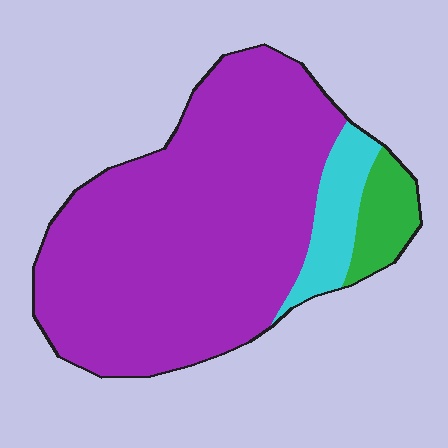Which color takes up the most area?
Purple, at roughly 80%.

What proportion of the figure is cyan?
Cyan takes up less than a sixth of the figure.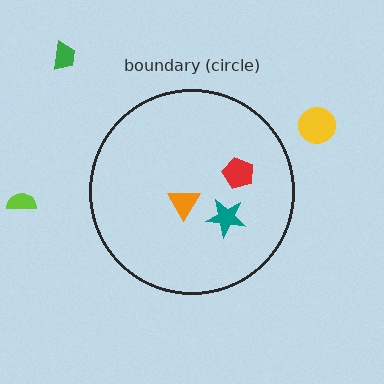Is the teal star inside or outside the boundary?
Inside.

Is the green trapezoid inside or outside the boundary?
Outside.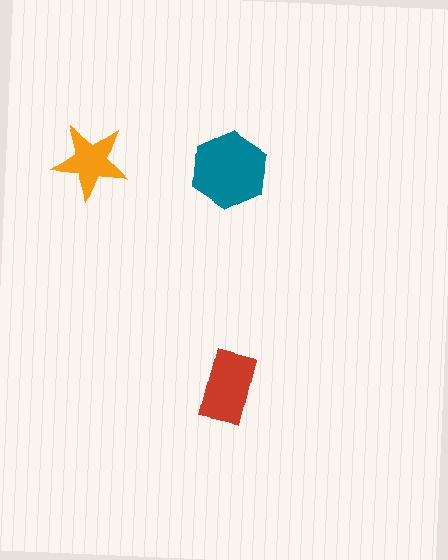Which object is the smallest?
The orange star.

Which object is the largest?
The teal hexagon.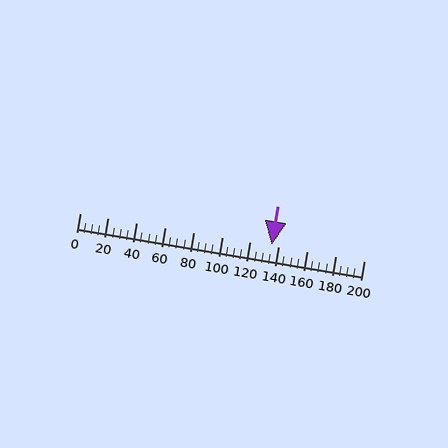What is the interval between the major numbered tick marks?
The major tick marks are spaced 20 units apart.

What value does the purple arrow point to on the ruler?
The purple arrow points to approximately 135.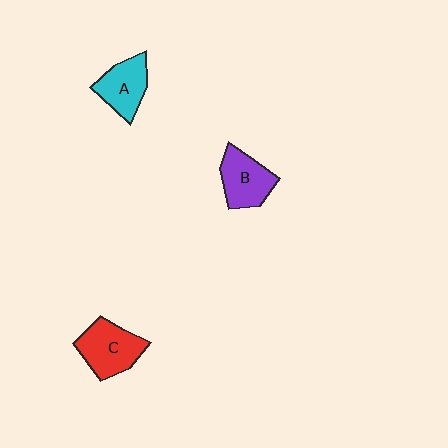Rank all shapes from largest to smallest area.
From largest to smallest: C (red), B (purple), A (cyan).